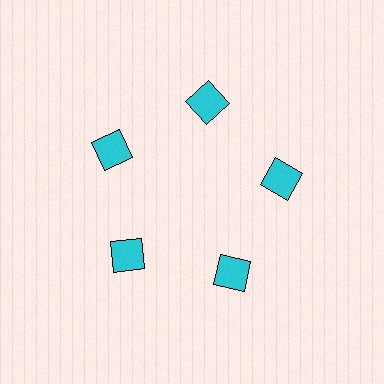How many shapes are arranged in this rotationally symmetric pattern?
There are 5 shapes, arranged in 5 groups of 1.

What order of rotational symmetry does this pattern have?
This pattern has 5-fold rotational symmetry.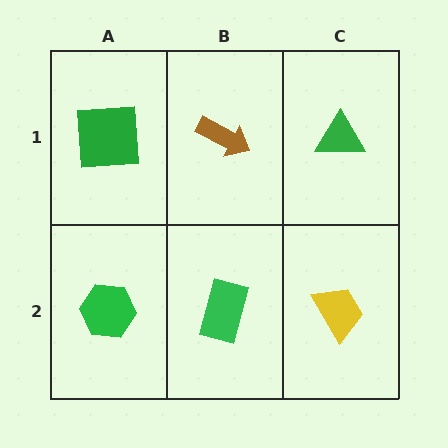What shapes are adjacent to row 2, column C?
A green triangle (row 1, column C), a green rectangle (row 2, column B).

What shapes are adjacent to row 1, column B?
A green rectangle (row 2, column B), a green square (row 1, column A), a green triangle (row 1, column C).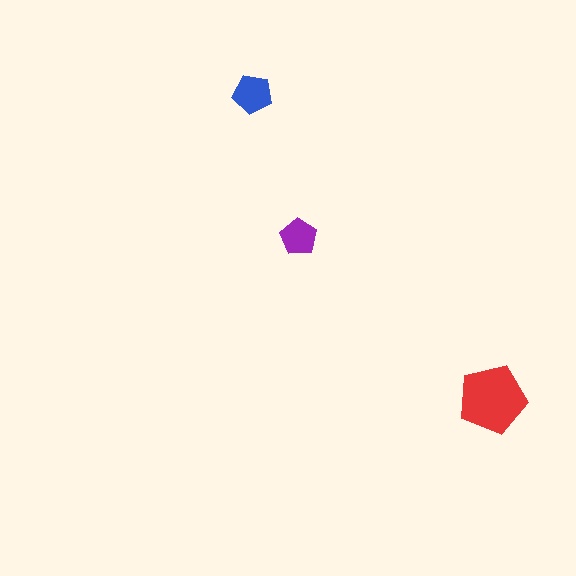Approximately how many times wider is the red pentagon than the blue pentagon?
About 1.5 times wider.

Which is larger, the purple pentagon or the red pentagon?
The red one.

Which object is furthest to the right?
The red pentagon is rightmost.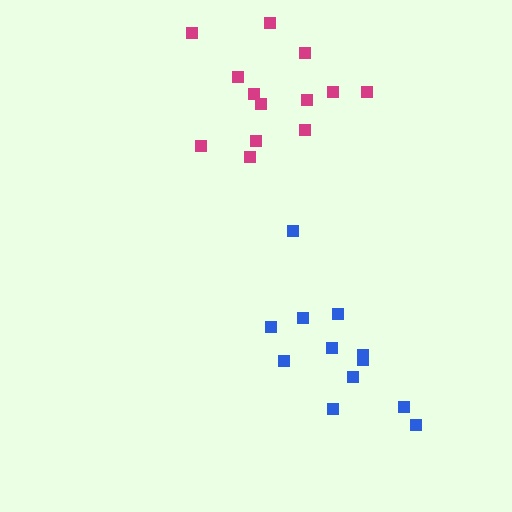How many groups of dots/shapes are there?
There are 2 groups.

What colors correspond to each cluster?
The clusters are colored: magenta, blue.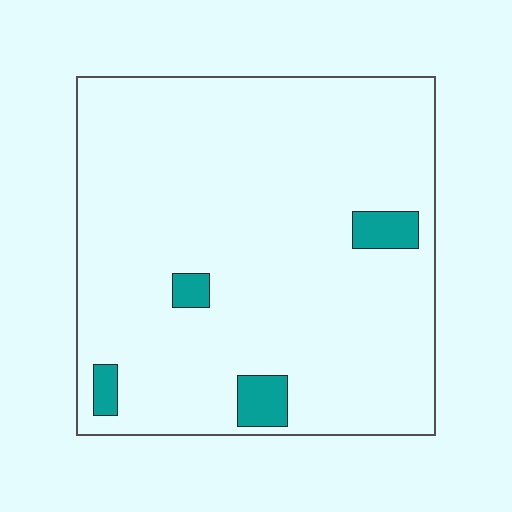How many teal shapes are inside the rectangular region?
4.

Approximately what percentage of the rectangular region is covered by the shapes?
Approximately 5%.